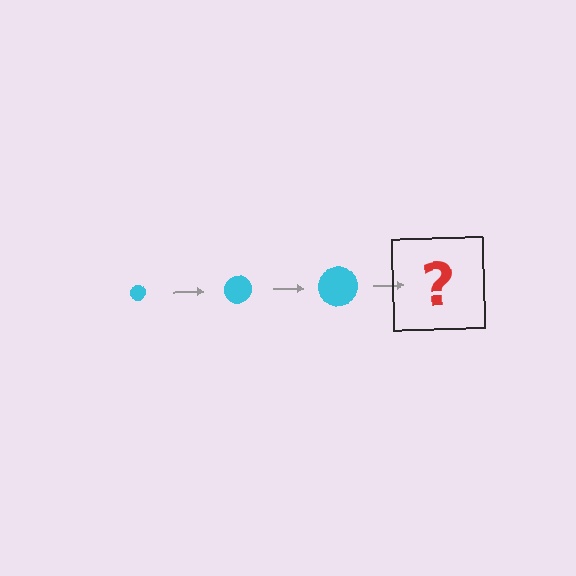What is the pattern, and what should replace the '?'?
The pattern is that the circle gets progressively larger each step. The '?' should be a cyan circle, larger than the previous one.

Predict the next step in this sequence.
The next step is a cyan circle, larger than the previous one.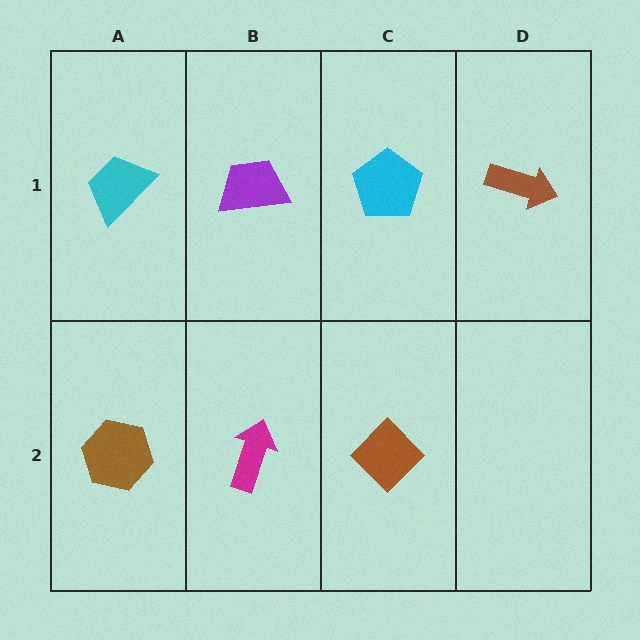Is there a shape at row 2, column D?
No, that cell is empty.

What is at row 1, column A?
A cyan trapezoid.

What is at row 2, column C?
A brown diamond.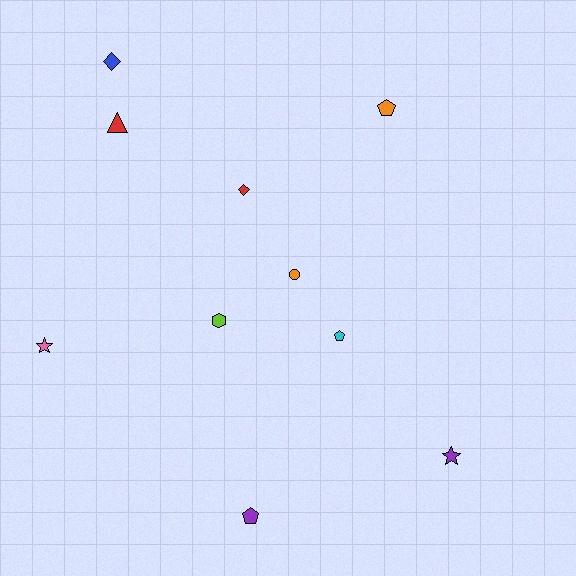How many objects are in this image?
There are 10 objects.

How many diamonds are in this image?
There are 2 diamonds.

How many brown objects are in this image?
There are no brown objects.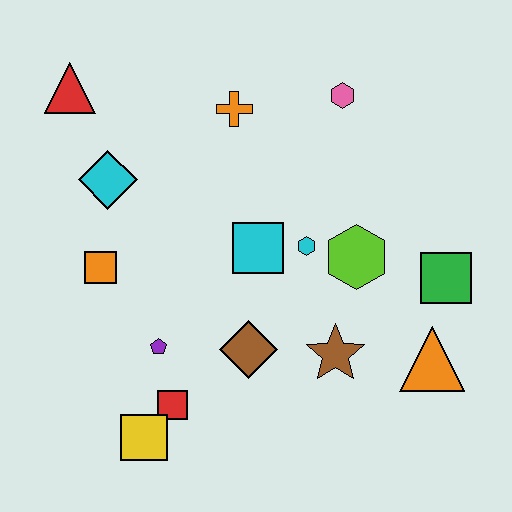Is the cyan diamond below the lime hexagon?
No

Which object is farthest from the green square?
The red triangle is farthest from the green square.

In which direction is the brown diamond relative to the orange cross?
The brown diamond is below the orange cross.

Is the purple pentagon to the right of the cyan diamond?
Yes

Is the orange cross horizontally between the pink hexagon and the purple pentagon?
Yes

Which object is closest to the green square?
The orange triangle is closest to the green square.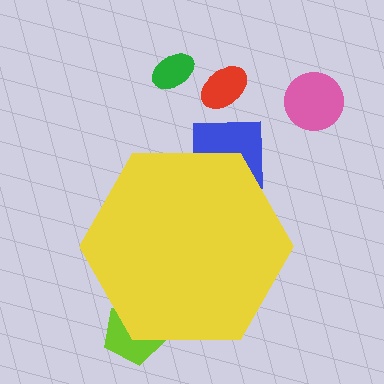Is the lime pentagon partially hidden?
Yes, the lime pentagon is partially hidden behind the yellow hexagon.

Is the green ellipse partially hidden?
No, the green ellipse is fully visible.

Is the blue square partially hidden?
Yes, the blue square is partially hidden behind the yellow hexagon.